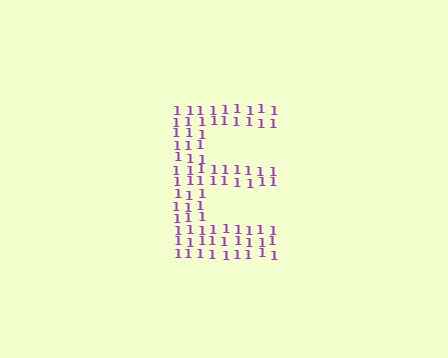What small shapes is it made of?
It is made of small digit 1's.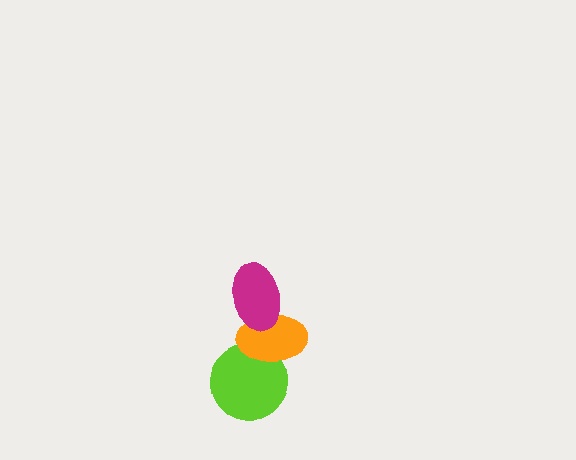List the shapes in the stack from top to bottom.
From top to bottom: the magenta ellipse, the orange ellipse, the lime circle.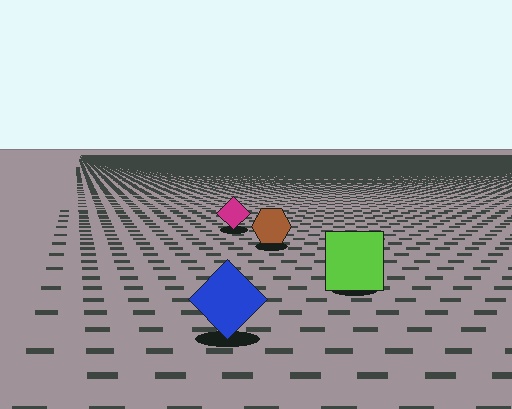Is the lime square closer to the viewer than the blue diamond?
No. The blue diamond is closer — you can tell from the texture gradient: the ground texture is coarser near it.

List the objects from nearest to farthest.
From nearest to farthest: the blue diamond, the lime square, the brown hexagon, the magenta diamond.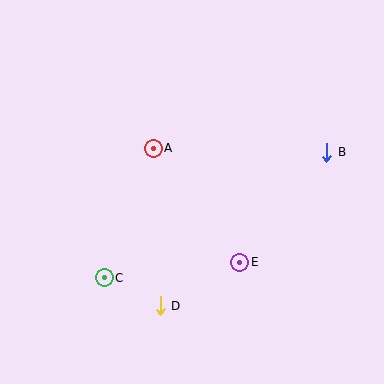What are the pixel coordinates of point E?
Point E is at (240, 262).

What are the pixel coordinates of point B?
Point B is at (327, 152).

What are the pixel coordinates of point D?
Point D is at (160, 306).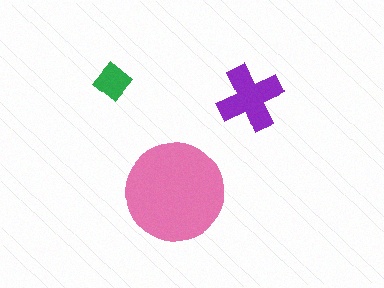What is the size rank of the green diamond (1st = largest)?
3rd.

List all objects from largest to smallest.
The pink circle, the purple cross, the green diamond.